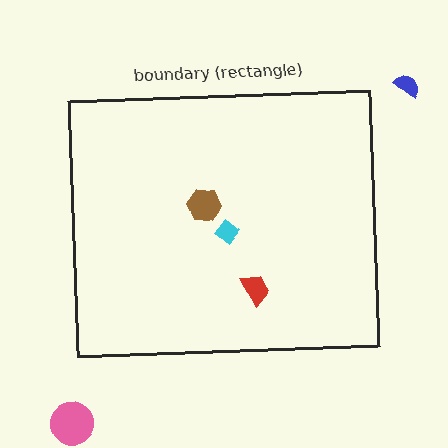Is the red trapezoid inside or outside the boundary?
Inside.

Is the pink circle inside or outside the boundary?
Outside.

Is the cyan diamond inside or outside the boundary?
Inside.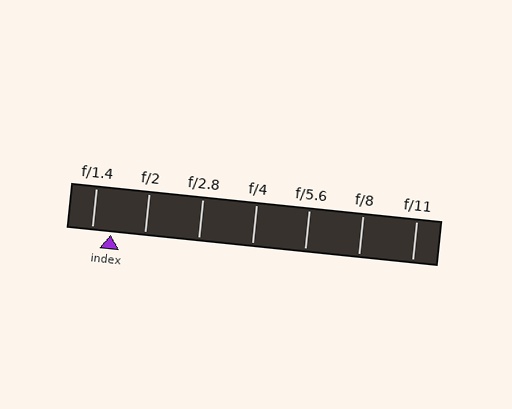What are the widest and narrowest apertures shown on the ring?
The widest aperture shown is f/1.4 and the narrowest is f/11.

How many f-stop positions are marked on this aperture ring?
There are 7 f-stop positions marked.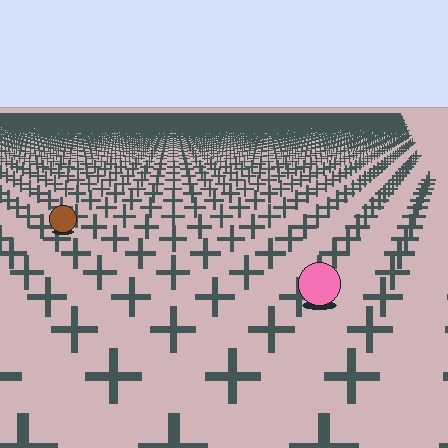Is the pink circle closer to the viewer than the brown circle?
Yes. The pink circle is closer — you can tell from the texture gradient: the ground texture is coarser near it.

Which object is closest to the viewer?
The pink circle is closest. The texture marks near it are larger and more spread out.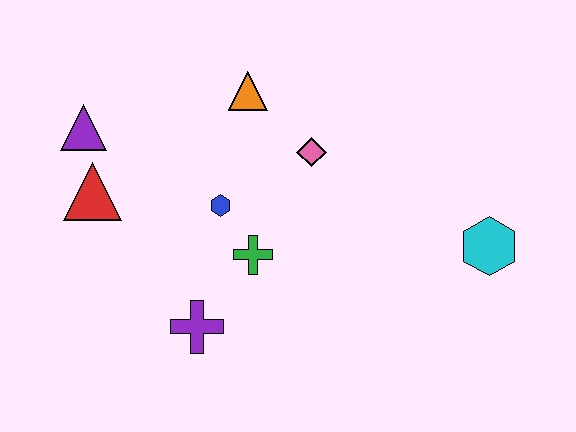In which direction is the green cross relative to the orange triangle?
The green cross is below the orange triangle.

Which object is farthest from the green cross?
The cyan hexagon is farthest from the green cross.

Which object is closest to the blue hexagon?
The green cross is closest to the blue hexagon.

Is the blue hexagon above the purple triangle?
No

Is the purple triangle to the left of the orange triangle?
Yes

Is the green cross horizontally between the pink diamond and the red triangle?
Yes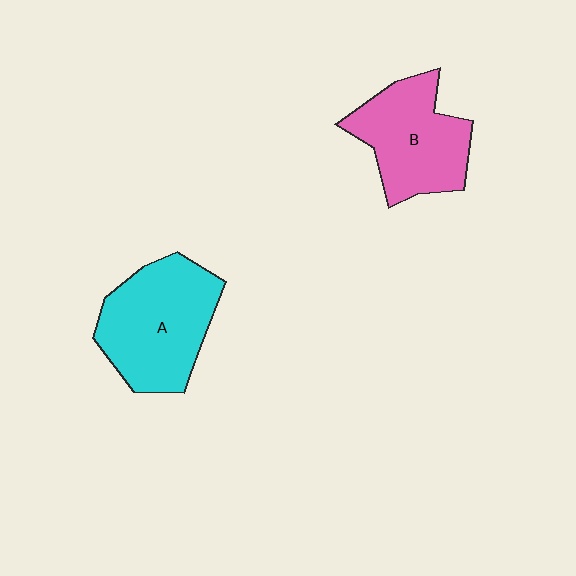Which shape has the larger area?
Shape A (cyan).